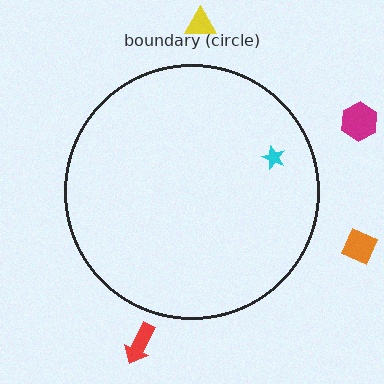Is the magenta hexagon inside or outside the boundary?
Outside.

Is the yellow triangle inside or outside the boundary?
Outside.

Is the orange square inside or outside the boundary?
Outside.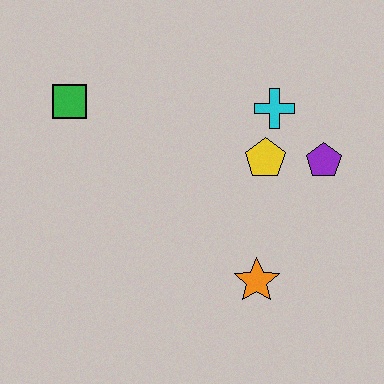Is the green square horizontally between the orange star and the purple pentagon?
No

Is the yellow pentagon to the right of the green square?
Yes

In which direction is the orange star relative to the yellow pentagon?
The orange star is below the yellow pentagon.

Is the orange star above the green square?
No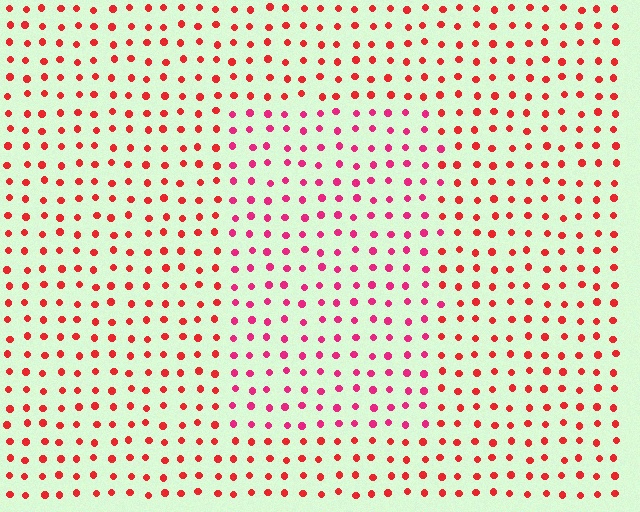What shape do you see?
I see a rectangle.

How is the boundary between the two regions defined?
The boundary is defined purely by a slight shift in hue (about 27 degrees). Spacing, size, and orientation are identical on both sides.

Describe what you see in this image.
The image is filled with small red elements in a uniform arrangement. A rectangle-shaped region is visible where the elements are tinted to a slightly different hue, forming a subtle color boundary.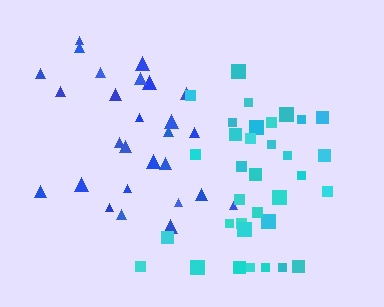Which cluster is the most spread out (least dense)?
Blue.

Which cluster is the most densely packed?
Cyan.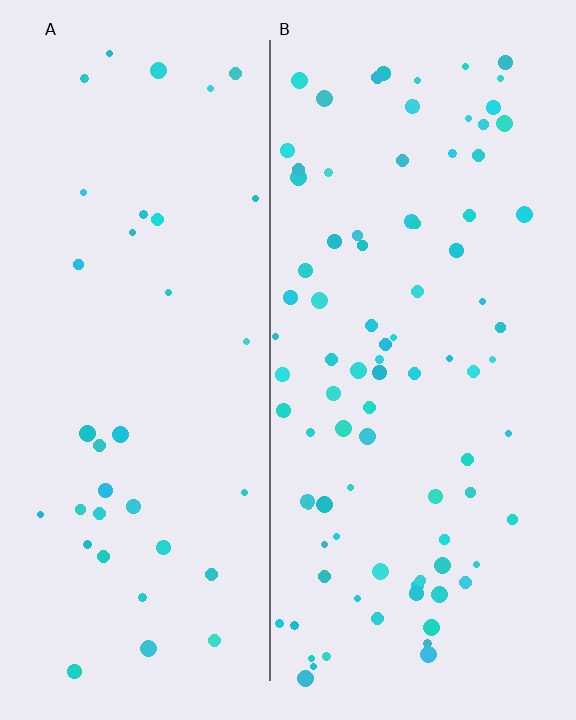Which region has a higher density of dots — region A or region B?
B (the right).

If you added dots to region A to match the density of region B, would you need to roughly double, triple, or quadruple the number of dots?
Approximately double.